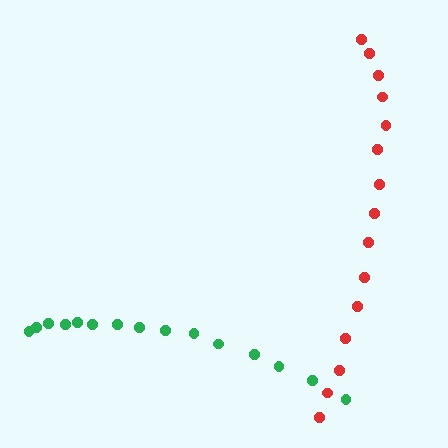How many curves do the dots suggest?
There are 2 distinct paths.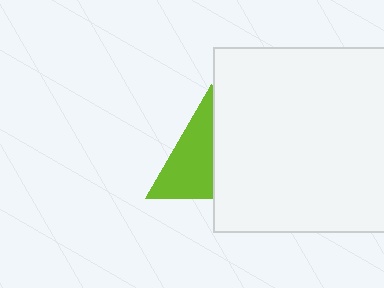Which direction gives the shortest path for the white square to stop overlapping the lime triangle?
Moving right gives the shortest separation.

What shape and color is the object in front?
The object in front is a white square.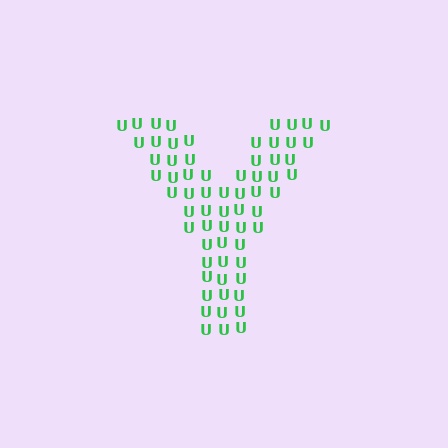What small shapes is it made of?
It is made of small letter U's.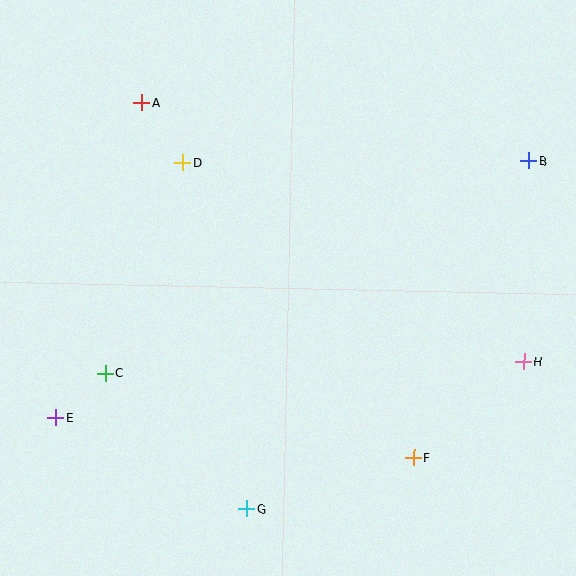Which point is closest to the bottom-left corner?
Point E is closest to the bottom-left corner.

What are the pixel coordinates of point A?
Point A is at (142, 103).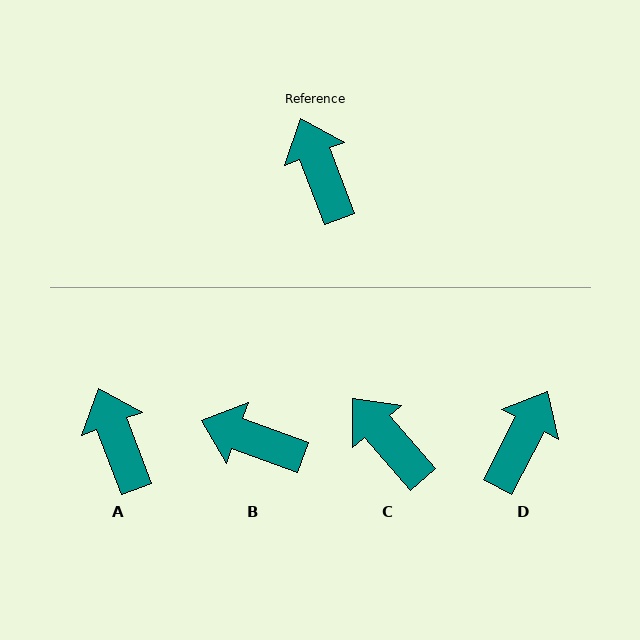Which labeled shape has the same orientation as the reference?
A.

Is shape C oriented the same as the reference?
No, it is off by about 20 degrees.